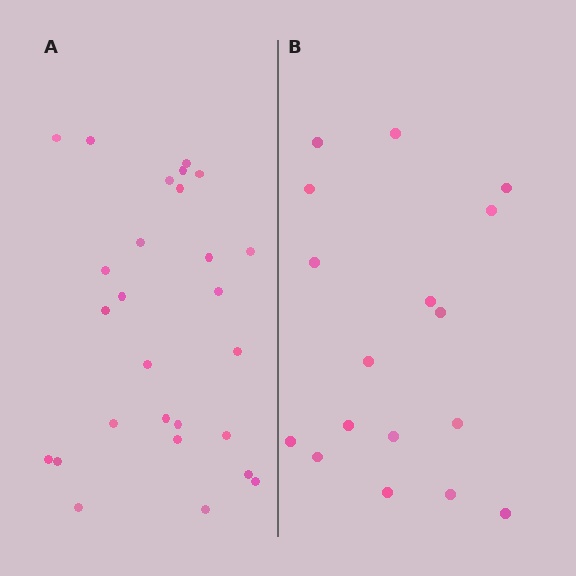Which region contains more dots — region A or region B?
Region A (the left region) has more dots.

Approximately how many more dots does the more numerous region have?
Region A has roughly 10 or so more dots than region B.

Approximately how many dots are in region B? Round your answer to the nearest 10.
About 20 dots. (The exact count is 17, which rounds to 20.)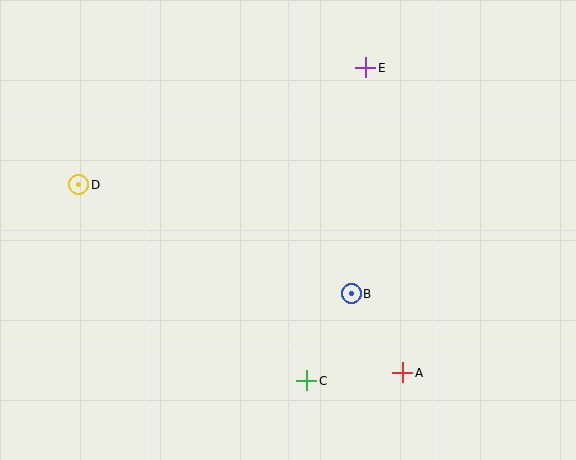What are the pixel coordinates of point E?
Point E is at (366, 68).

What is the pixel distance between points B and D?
The distance between B and D is 293 pixels.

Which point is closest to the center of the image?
Point B at (351, 294) is closest to the center.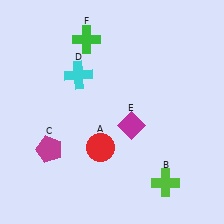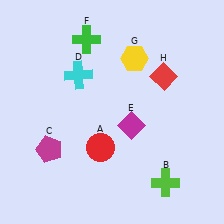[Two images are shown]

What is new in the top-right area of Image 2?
A yellow hexagon (G) was added in the top-right area of Image 2.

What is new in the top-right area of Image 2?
A red diamond (H) was added in the top-right area of Image 2.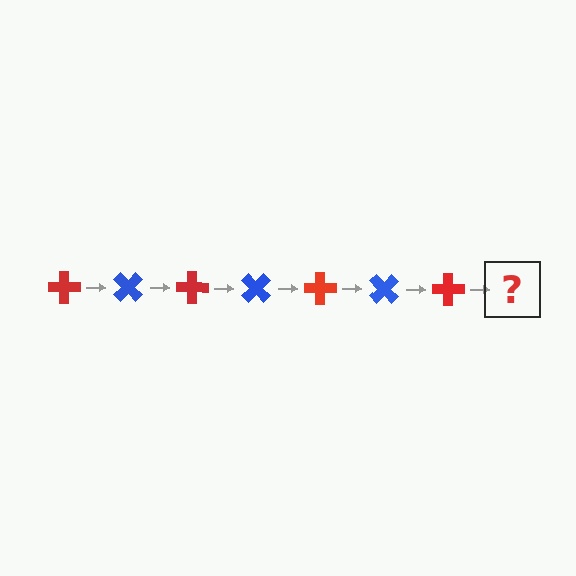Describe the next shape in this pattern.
It should be a blue cross, rotated 315 degrees from the start.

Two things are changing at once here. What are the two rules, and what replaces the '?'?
The two rules are that it rotates 45 degrees each step and the color cycles through red and blue. The '?' should be a blue cross, rotated 315 degrees from the start.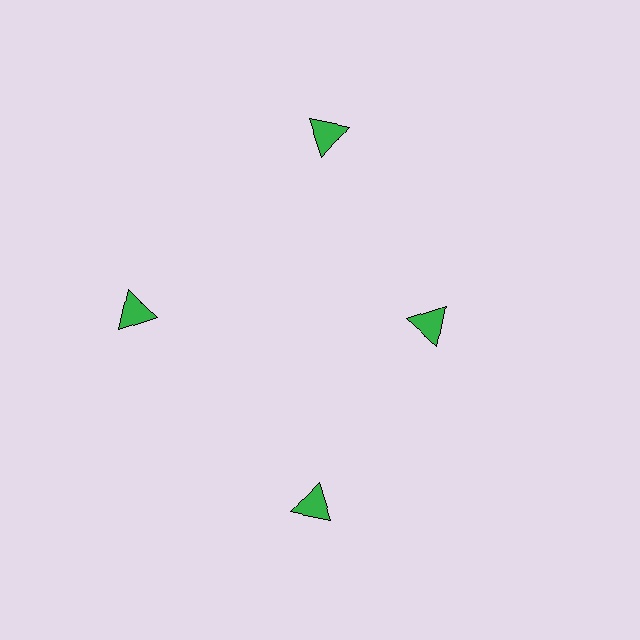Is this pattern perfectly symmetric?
No. The 4 green triangles are arranged in a ring, but one element near the 3 o'clock position is pulled inward toward the center, breaking the 4-fold rotational symmetry.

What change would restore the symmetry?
The symmetry would be restored by moving it outward, back onto the ring so that all 4 triangles sit at equal angles and equal distance from the center.